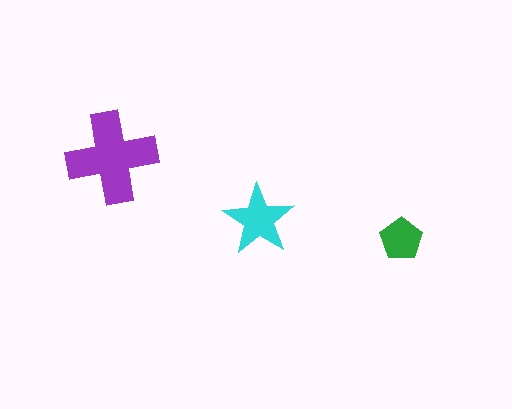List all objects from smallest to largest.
The green pentagon, the cyan star, the purple cross.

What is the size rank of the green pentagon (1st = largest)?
3rd.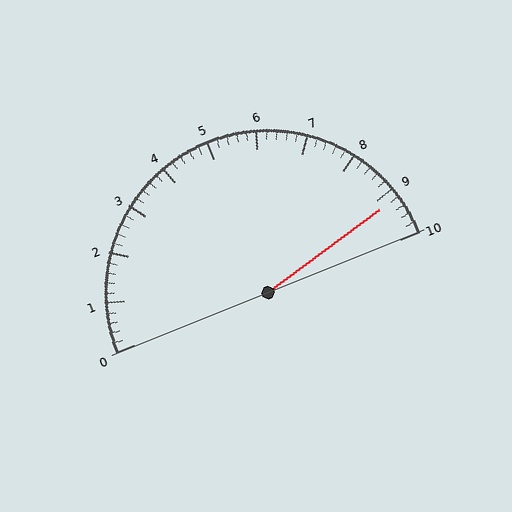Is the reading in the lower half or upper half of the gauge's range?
The reading is in the upper half of the range (0 to 10).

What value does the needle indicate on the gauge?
The needle indicates approximately 9.2.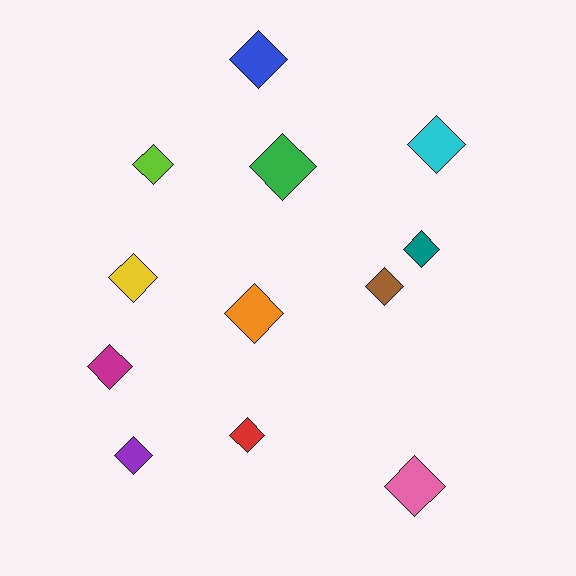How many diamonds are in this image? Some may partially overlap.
There are 12 diamonds.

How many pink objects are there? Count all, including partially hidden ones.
There is 1 pink object.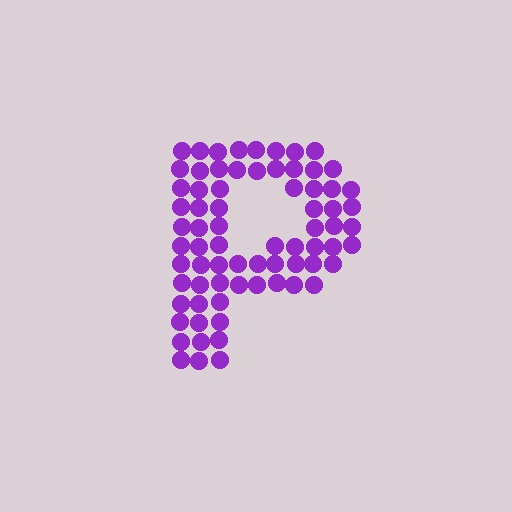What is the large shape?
The large shape is the letter P.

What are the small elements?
The small elements are circles.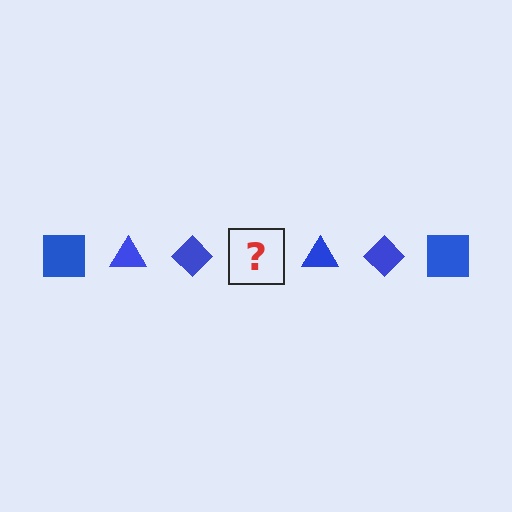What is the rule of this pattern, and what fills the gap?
The rule is that the pattern cycles through square, triangle, diamond shapes in blue. The gap should be filled with a blue square.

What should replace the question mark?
The question mark should be replaced with a blue square.